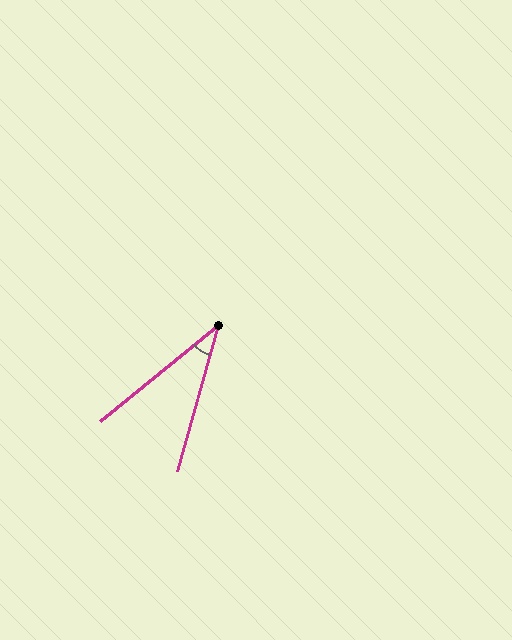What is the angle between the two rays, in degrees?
Approximately 35 degrees.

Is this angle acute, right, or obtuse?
It is acute.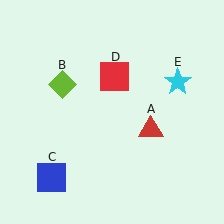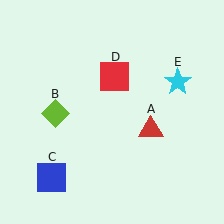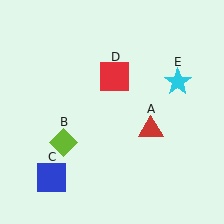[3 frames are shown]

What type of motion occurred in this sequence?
The lime diamond (object B) rotated counterclockwise around the center of the scene.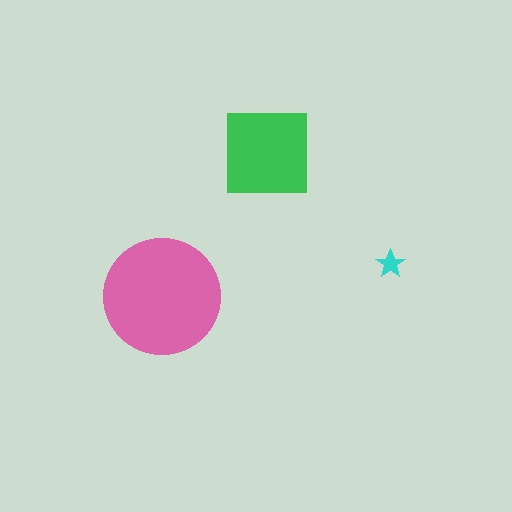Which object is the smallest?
The cyan star.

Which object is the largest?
The pink circle.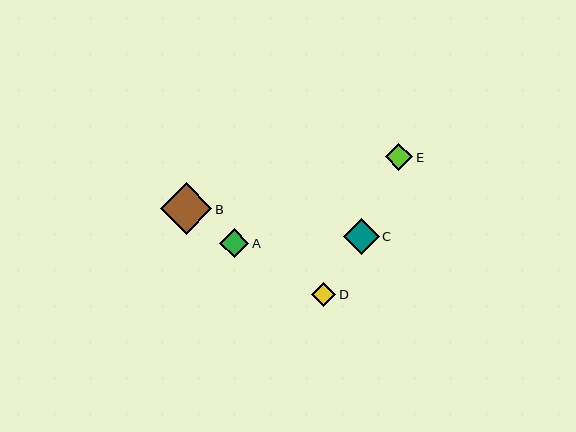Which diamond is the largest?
Diamond B is the largest with a size of approximately 52 pixels.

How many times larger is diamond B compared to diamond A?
Diamond B is approximately 1.8 times the size of diamond A.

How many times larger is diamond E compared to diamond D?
Diamond E is approximately 1.1 times the size of diamond D.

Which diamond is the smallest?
Diamond D is the smallest with a size of approximately 24 pixels.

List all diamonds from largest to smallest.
From largest to smallest: B, C, A, E, D.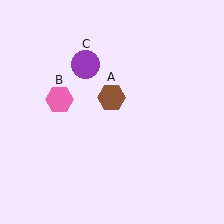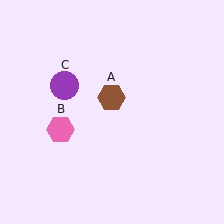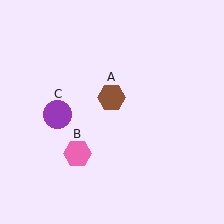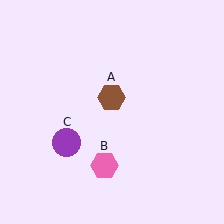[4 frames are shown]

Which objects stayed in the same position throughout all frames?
Brown hexagon (object A) remained stationary.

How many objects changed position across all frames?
2 objects changed position: pink hexagon (object B), purple circle (object C).